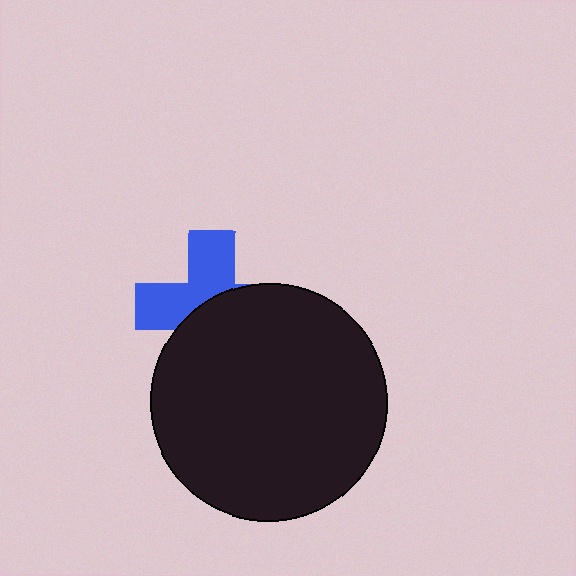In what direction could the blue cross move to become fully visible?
The blue cross could move up. That would shift it out from behind the black circle entirely.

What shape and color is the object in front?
The object in front is a black circle.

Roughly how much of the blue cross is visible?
About half of it is visible (roughly 46%).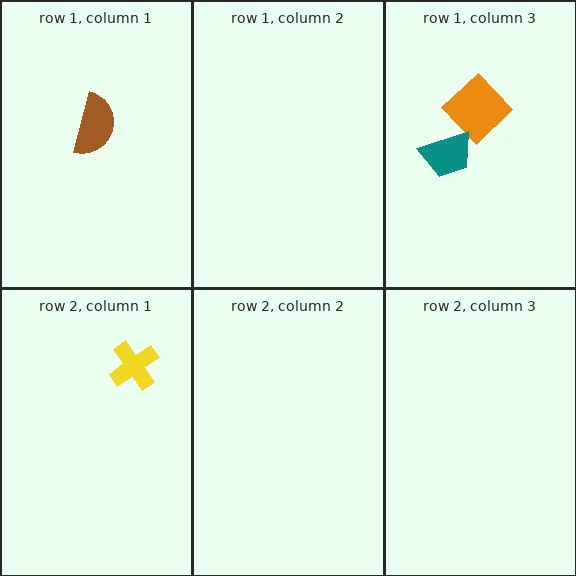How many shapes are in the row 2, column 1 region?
1.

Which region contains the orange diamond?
The row 1, column 3 region.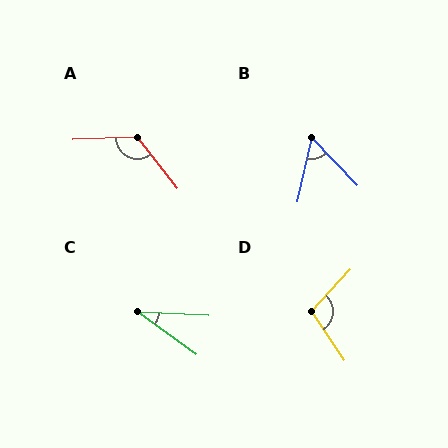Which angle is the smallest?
C, at approximately 33 degrees.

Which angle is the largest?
A, at approximately 125 degrees.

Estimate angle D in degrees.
Approximately 103 degrees.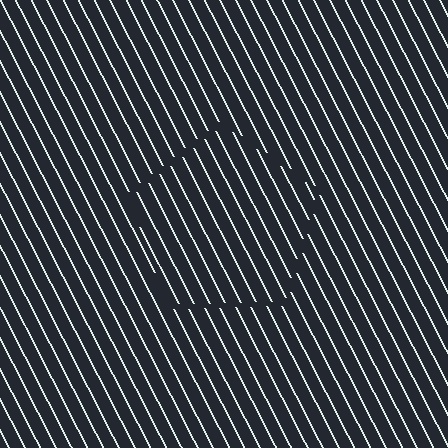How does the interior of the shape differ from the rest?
The interior of the shape contains the same grating, shifted by half a period — the contour is defined by the phase discontinuity where line-ends from the inner and outer gratings abut.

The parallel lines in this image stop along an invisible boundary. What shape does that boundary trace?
An illusory pentagon. The interior of the shape contains the same grating, shifted by half a period — the contour is defined by the phase discontinuity where line-ends from the inner and outer gratings abut.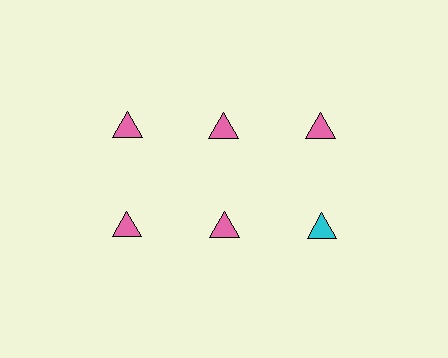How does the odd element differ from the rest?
It has a different color: cyan instead of pink.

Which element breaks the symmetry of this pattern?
The cyan triangle in the second row, center column breaks the symmetry. All other shapes are pink triangles.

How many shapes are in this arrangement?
There are 6 shapes arranged in a grid pattern.